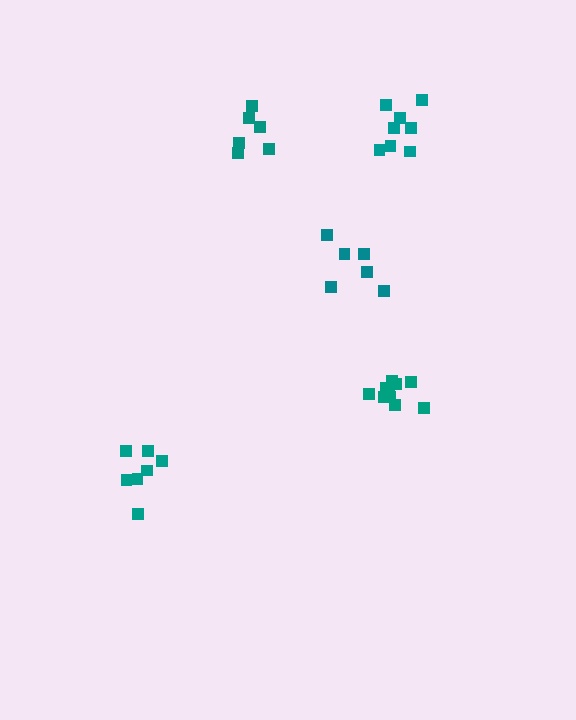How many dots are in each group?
Group 1: 7 dots, Group 2: 6 dots, Group 3: 6 dots, Group 4: 8 dots, Group 5: 10 dots (37 total).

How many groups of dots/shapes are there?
There are 5 groups.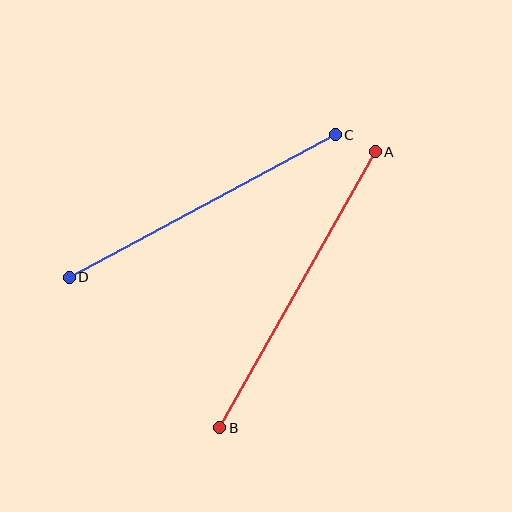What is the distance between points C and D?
The distance is approximately 302 pixels.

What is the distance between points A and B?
The distance is approximately 317 pixels.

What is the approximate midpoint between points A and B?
The midpoint is at approximately (297, 290) pixels.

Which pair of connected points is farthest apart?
Points A and B are farthest apart.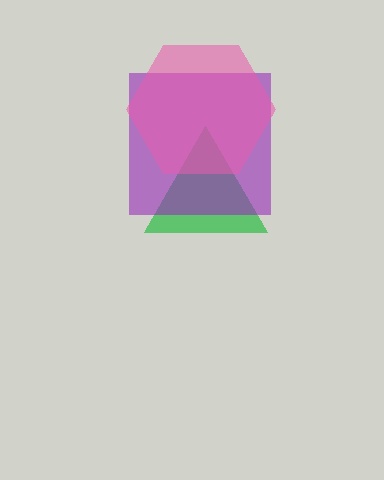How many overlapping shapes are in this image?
There are 3 overlapping shapes in the image.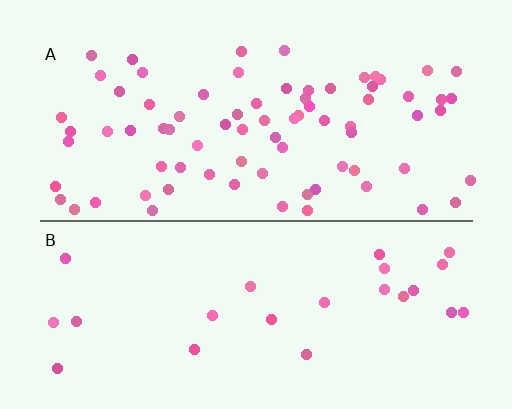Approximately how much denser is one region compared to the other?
Approximately 3.1× — region A over region B.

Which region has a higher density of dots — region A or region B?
A (the top).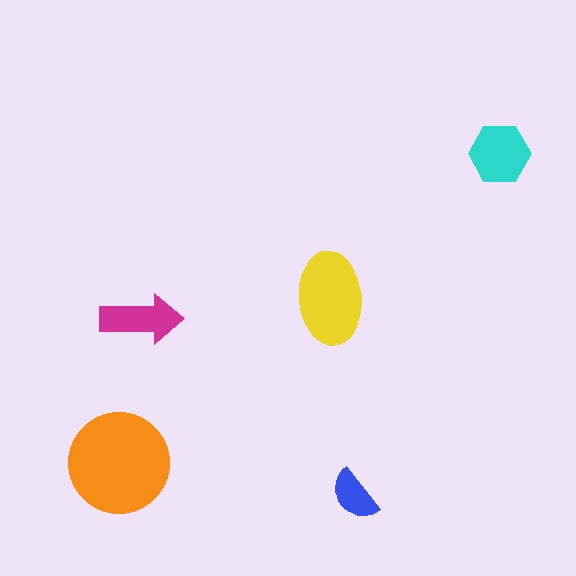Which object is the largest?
The orange circle.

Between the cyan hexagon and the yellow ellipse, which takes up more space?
The yellow ellipse.